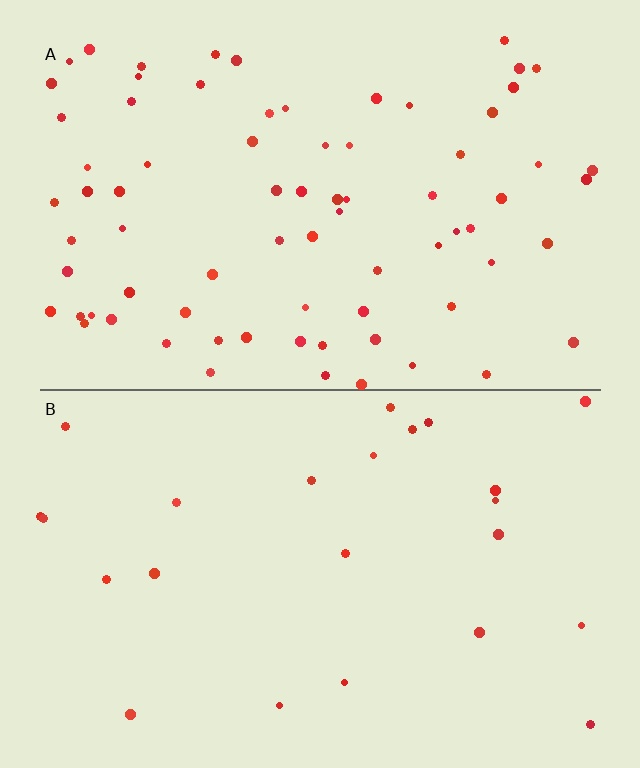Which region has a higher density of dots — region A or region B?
A (the top).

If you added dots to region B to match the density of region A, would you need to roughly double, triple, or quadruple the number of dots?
Approximately triple.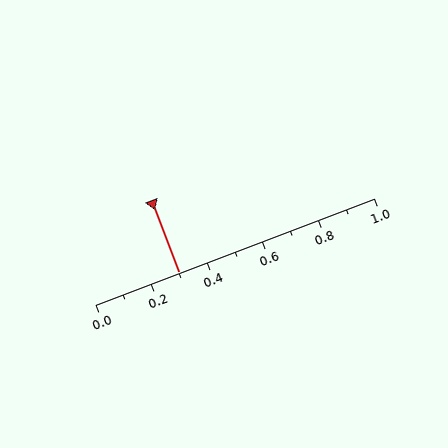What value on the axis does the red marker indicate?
The marker indicates approximately 0.3.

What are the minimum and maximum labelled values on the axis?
The axis runs from 0.0 to 1.0.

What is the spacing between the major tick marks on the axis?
The major ticks are spaced 0.2 apart.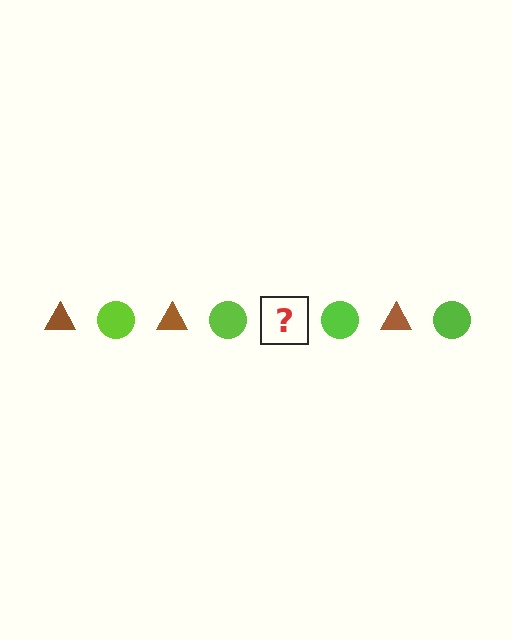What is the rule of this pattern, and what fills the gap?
The rule is that the pattern alternates between brown triangle and lime circle. The gap should be filled with a brown triangle.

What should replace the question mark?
The question mark should be replaced with a brown triangle.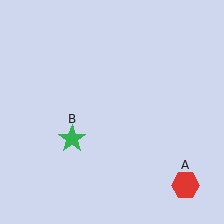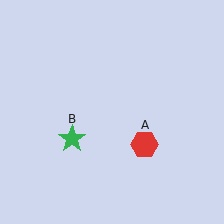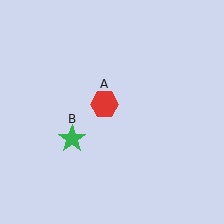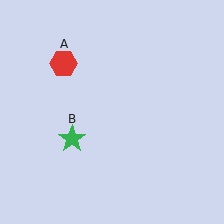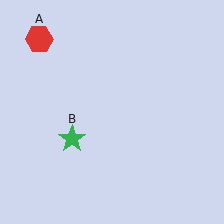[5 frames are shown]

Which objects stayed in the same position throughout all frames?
Green star (object B) remained stationary.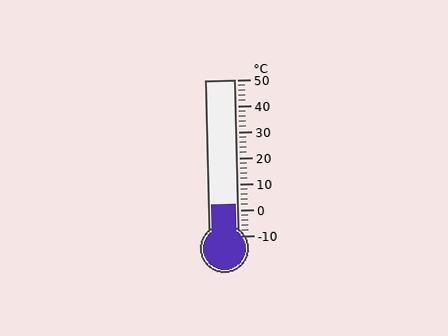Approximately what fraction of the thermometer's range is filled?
The thermometer is filled to approximately 20% of its range.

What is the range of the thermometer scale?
The thermometer scale ranges from -10°C to 50°C.